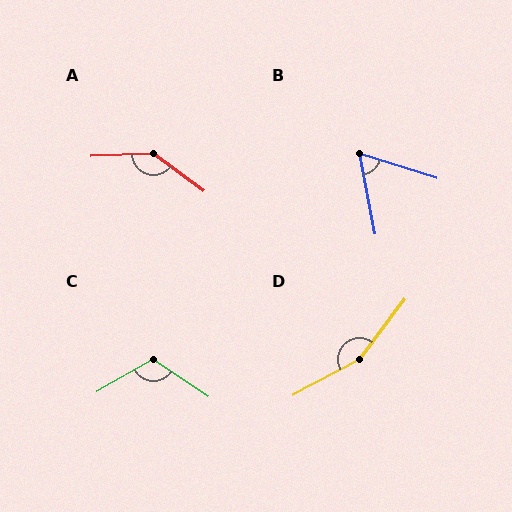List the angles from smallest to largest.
B (62°), C (116°), A (141°), D (155°).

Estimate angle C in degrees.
Approximately 116 degrees.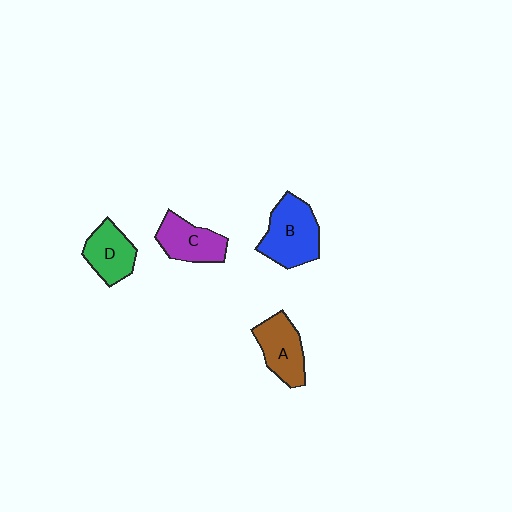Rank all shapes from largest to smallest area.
From largest to smallest: B (blue), A (brown), C (purple), D (green).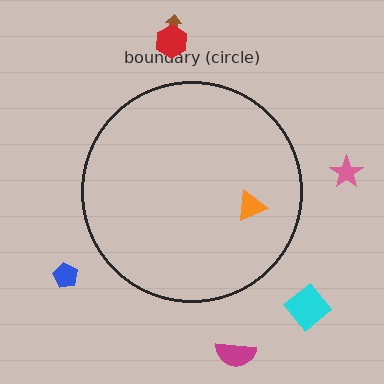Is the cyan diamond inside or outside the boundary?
Outside.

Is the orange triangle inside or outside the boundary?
Inside.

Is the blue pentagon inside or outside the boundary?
Outside.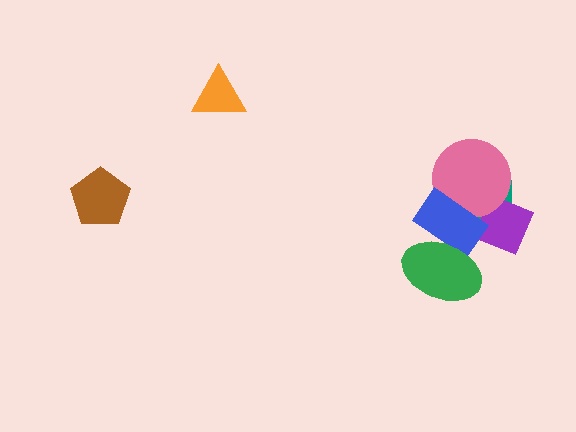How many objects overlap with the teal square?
3 objects overlap with the teal square.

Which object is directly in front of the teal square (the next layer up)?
The purple diamond is directly in front of the teal square.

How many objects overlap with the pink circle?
3 objects overlap with the pink circle.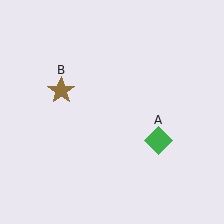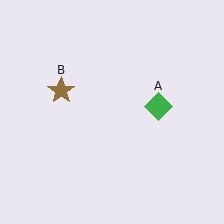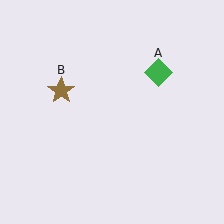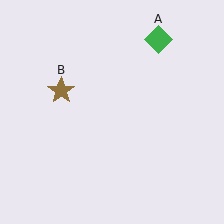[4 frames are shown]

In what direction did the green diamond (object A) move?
The green diamond (object A) moved up.